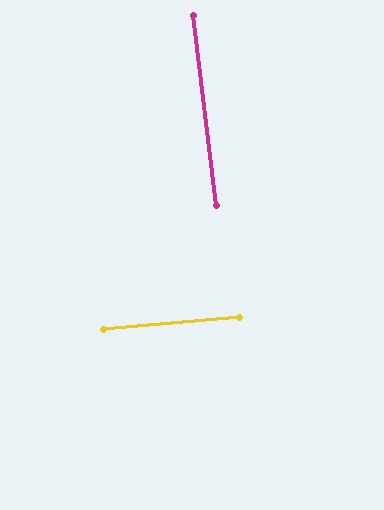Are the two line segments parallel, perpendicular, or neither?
Perpendicular — they meet at approximately 88°.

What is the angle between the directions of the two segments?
Approximately 88 degrees.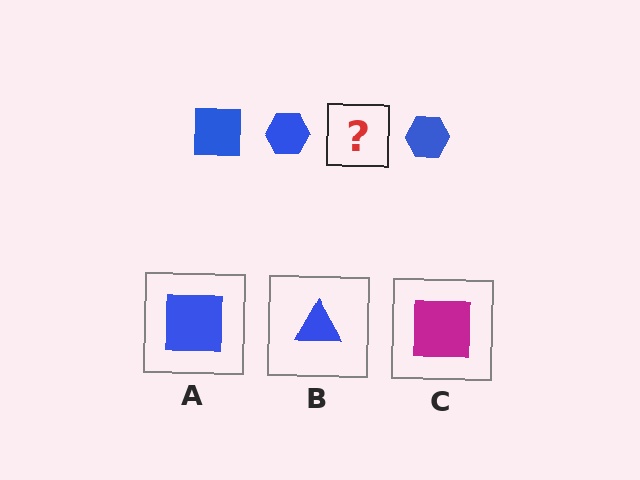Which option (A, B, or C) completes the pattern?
A.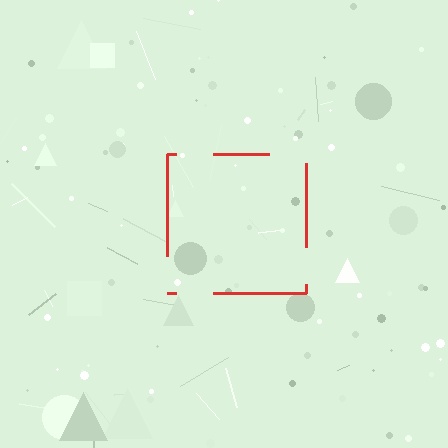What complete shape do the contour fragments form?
The contour fragments form a square.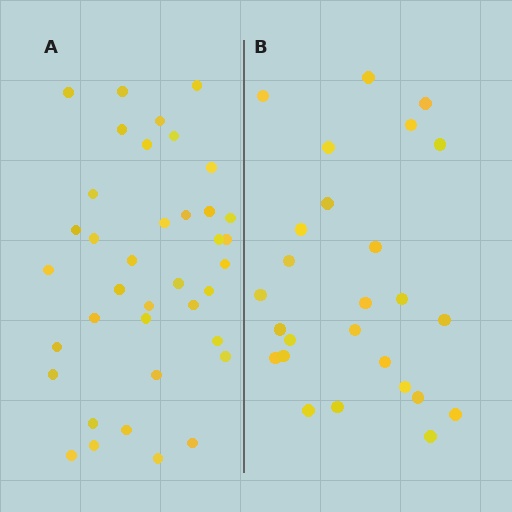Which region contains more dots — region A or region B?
Region A (the left region) has more dots.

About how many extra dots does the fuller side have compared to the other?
Region A has roughly 12 or so more dots than region B.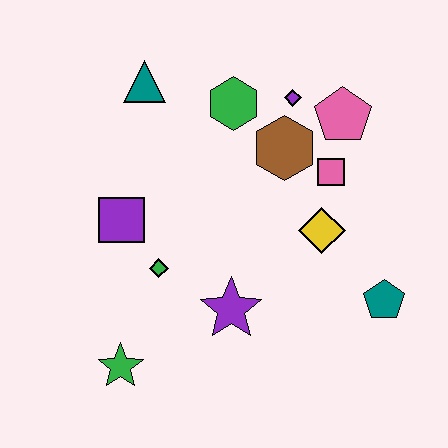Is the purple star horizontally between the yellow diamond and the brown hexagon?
No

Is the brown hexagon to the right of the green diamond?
Yes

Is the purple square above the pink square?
No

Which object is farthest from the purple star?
The teal triangle is farthest from the purple star.